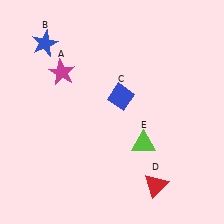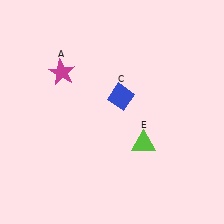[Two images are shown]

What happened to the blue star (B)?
The blue star (B) was removed in Image 2. It was in the top-left area of Image 1.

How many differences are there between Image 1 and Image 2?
There are 2 differences between the two images.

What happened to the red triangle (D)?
The red triangle (D) was removed in Image 2. It was in the bottom-right area of Image 1.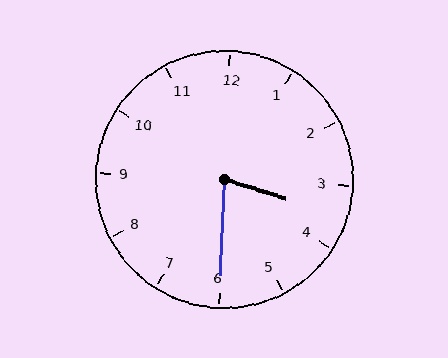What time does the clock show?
3:30.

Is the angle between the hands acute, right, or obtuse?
It is acute.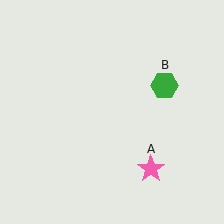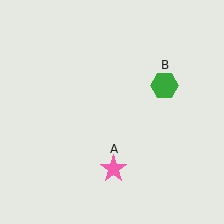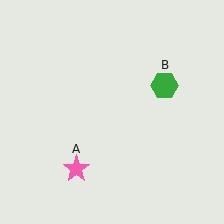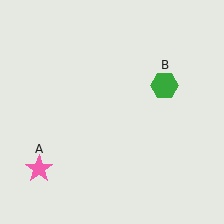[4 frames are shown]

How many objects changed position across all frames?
1 object changed position: pink star (object A).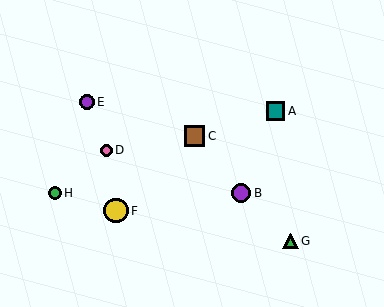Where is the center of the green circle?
The center of the green circle is at (55, 193).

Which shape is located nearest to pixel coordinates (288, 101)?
The teal square (labeled A) at (276, 111) is nearest to that location.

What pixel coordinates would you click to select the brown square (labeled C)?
Click at (195, 136) to select the brown square C.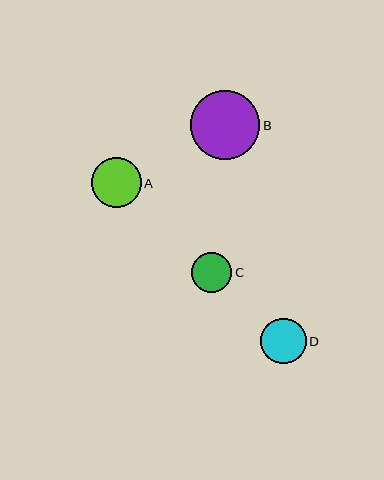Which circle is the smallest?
Circle C is the smallest with a size of approximately 40 pixels.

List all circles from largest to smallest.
From largest to smallest: B, A, D, C.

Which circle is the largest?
Circle B is the largest with a size of approximately 69 pixels.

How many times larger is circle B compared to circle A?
Circle B is approximately 1.4 times the size of circle A.